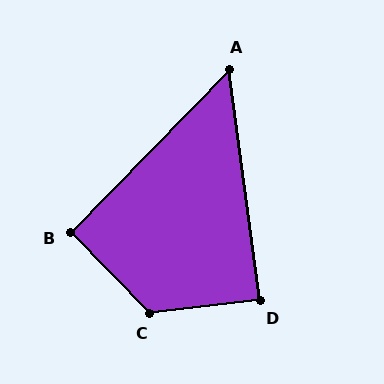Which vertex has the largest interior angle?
C, at approximately 128 degrees.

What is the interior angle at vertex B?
Approximately 91 degrees (approximately right).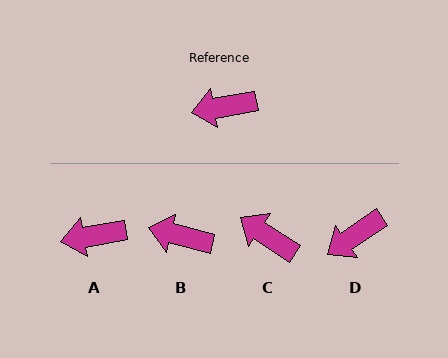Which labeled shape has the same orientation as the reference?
A.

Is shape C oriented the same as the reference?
No, it is off by about 43 degrees.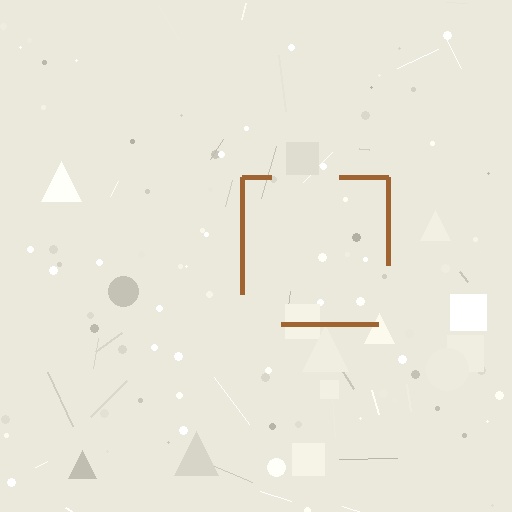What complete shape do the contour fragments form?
The contour fragments form a square.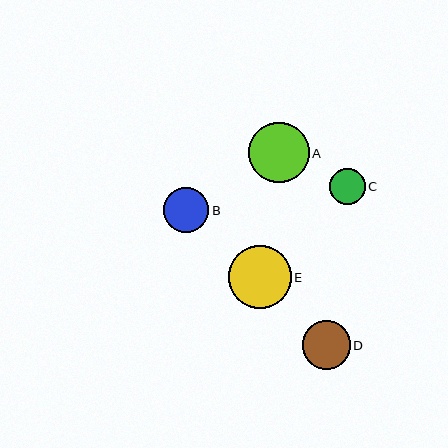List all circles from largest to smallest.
From largest to smallest: E, A, D, B, C.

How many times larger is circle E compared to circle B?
Circle E is approximately 1.4 times the size of circle B.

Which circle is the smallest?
Circle C is the smallest with a size of approximately 36 pixels.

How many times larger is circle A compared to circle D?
Circle A is approximately 1.3 times the size of circle D.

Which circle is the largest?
Circle E is the largest with a size of approximately 63 pixels.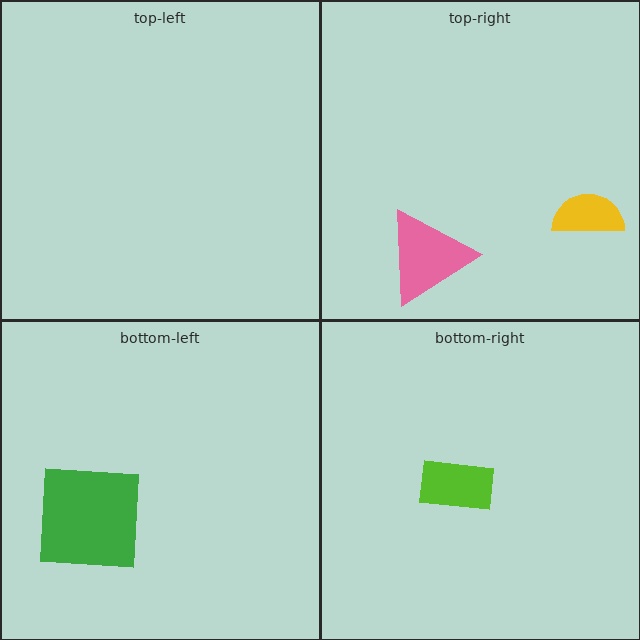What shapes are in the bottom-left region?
The green square.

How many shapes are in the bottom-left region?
1.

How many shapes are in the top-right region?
2.